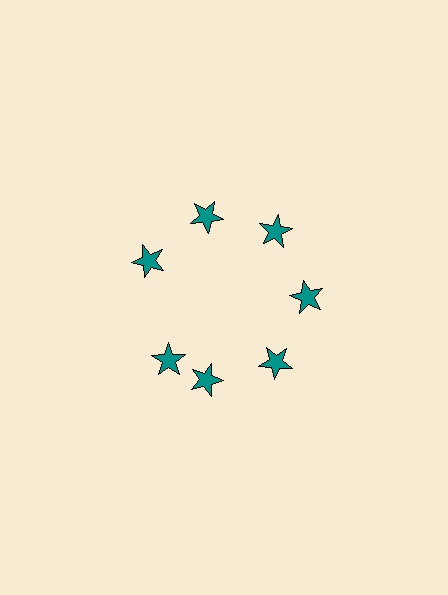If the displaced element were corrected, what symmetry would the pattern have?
It would have 7-fold rotational symmetry — the pattern would map onto itself every 51 degrees.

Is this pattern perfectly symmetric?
No. The 7 teal stars are arranged in a ring, but one element near the 8 o'clock position is rotated out of alignment along the ring, breaking the 7-fold rotational symmetry.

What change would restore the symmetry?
The symmetry would be restored by rotating it back into even spacing with its neighbors so that all 7 stars sit at equal angles and equal distance from the center.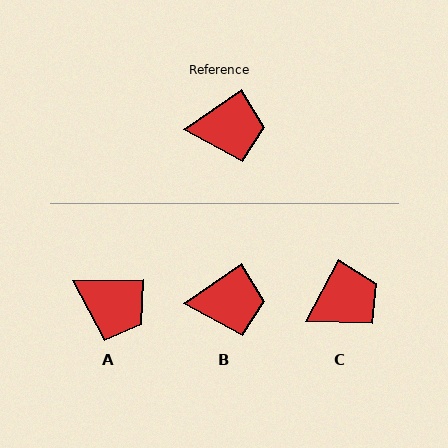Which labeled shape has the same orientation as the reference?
B.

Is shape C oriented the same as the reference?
No, it is off by about 27 degrees.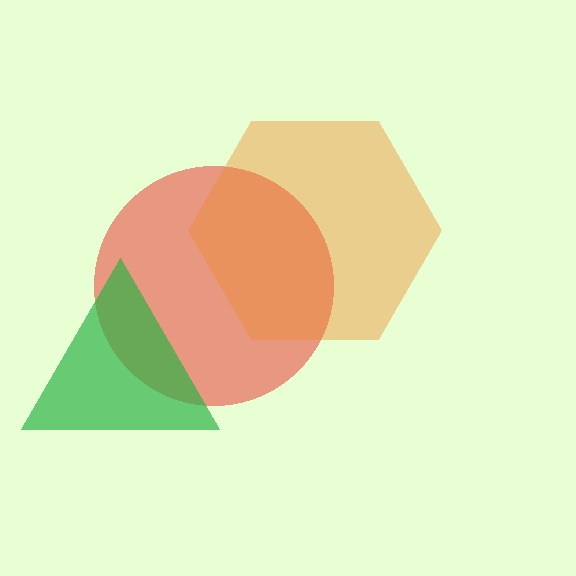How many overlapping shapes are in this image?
There are 3 overlapping shapes in the image.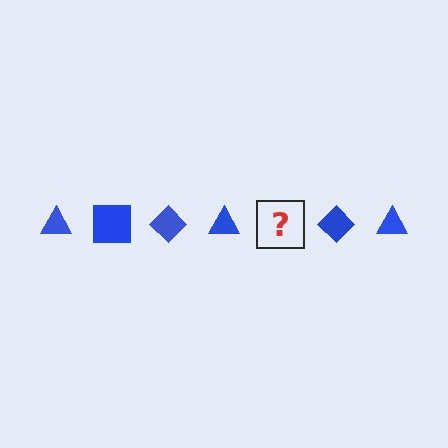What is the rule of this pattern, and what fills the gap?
The rule is that the pattern cycles through triangle, square, diamond shapes in blue. The gap should be filled with a blue square.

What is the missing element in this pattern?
The missing element is a blue square.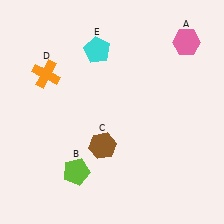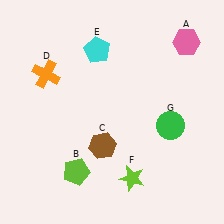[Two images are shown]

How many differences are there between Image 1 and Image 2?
There are 2 differences between the two images.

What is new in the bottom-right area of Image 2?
A lime star (F) was added in the bottom-right area of Image 2.